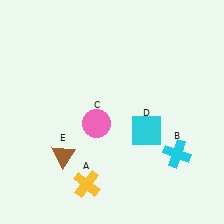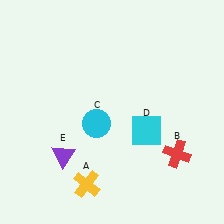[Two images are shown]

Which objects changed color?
B changed from cyan to red. C changed from pink to cyan. E changed from brown to purple.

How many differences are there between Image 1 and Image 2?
There are 3 differences between the two images.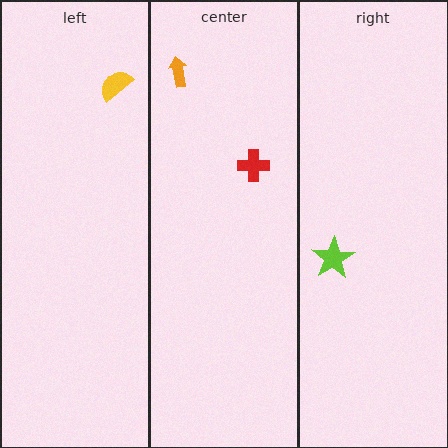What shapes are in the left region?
The yellow semicircle.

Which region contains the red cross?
The center region.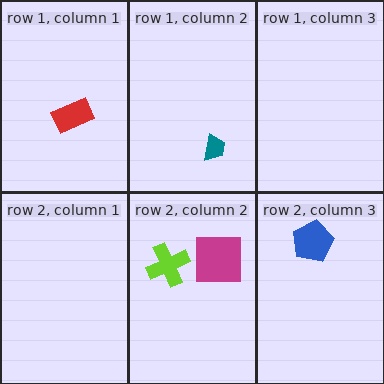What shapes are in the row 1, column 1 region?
The red rectangle.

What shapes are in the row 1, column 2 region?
The teal trapezoid.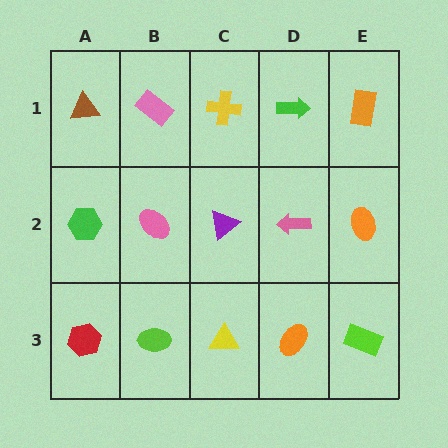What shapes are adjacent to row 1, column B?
A pink ellipse (row 2, column B), a brown triangle (row 1, column A), a yellow cross (row 1, column C).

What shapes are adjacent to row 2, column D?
A green arrow (row 1, column D), an orange ellipse (row 3, column D), a purple triangle (row 2, column C), an orange ellipse (row 2, column E).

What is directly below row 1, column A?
A green hexagon.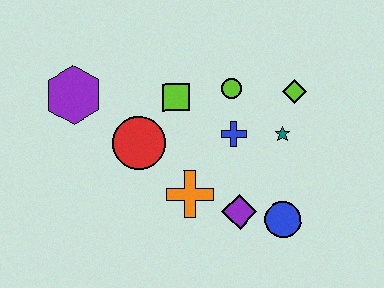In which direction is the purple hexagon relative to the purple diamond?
The purple hexagon is to the left of the purple diamond.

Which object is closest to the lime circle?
The blue cross is closest to the lime circle.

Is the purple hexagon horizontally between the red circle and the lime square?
No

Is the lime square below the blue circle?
No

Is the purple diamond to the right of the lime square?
Yes